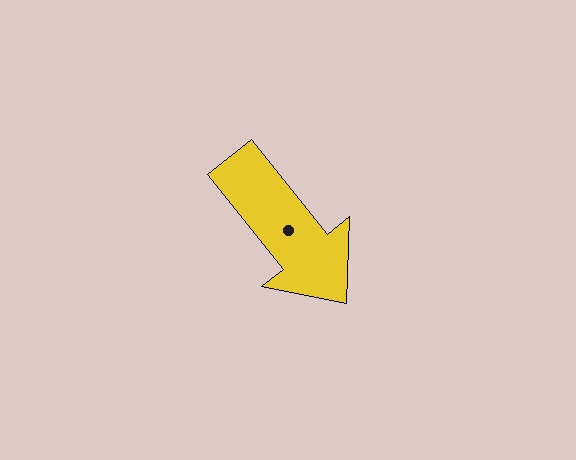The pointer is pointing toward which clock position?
Roughly 5 o'clock.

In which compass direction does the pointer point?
Southeast.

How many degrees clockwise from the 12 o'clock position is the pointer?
Approximately 141 degrees.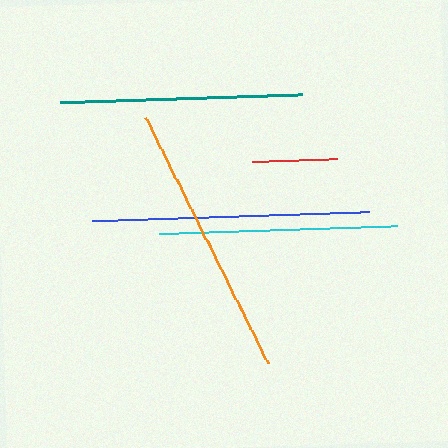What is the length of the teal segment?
The teal segment is approximately 242 pixels long.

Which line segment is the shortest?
The red line is the shortest at approximately 86 pixels.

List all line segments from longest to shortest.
From longest to shortest: blue, orange, teal, cyan, red.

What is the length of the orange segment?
The orange segment is approximately 274 pixels long.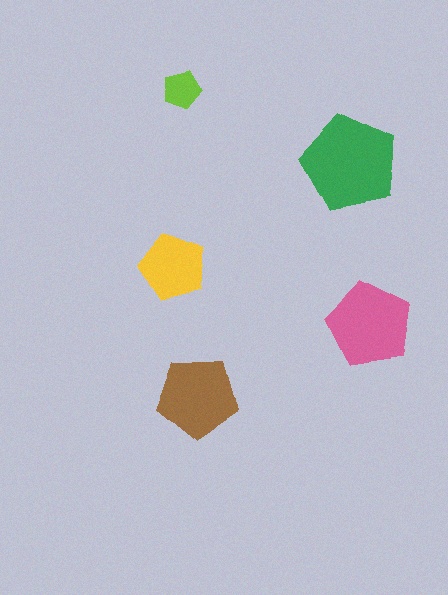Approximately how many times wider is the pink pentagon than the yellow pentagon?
About 1.5 times wider.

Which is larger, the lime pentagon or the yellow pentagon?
The yellow one.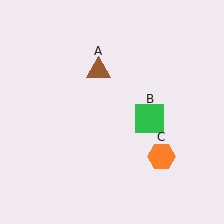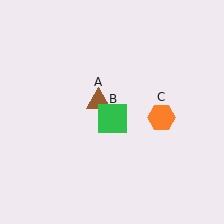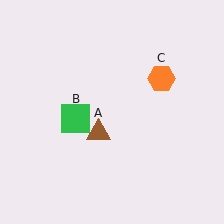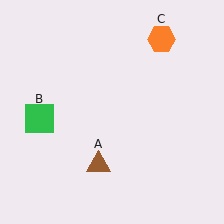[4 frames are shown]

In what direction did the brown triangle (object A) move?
The brown triangle (object A) moved down.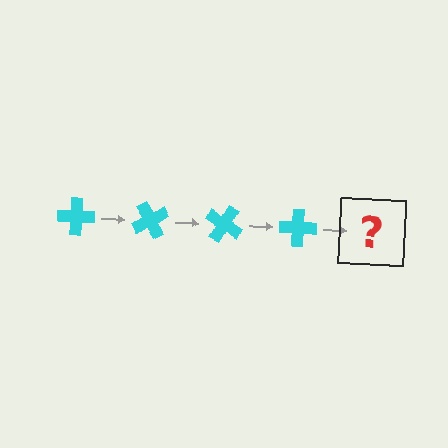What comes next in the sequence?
The next element should be a cyan cross rotated 240 degrees.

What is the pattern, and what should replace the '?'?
The pattern is that the cross rotates 60 degrees each step. The '?' should be a cyan cross rotated 240 degrees.